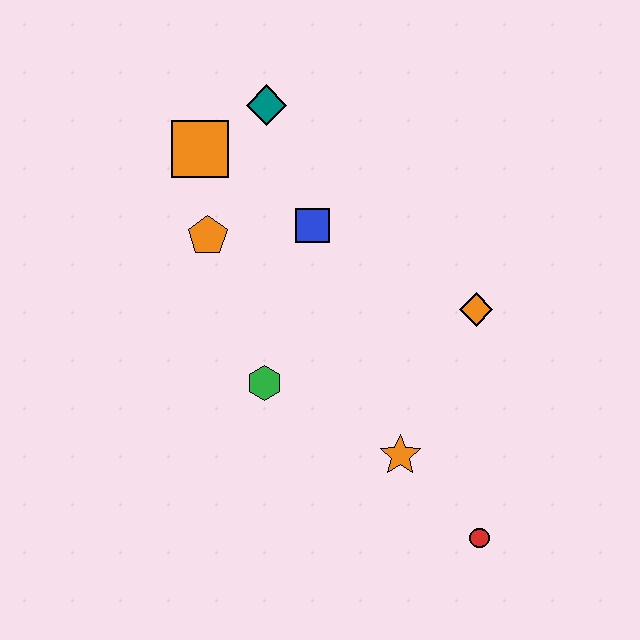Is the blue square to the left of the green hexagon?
No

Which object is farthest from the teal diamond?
The red circle is farthest from the teal diamond.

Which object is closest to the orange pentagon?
The orange square is closest to the orange pentagon.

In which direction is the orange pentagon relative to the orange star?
The orange pentagon is above the orange star.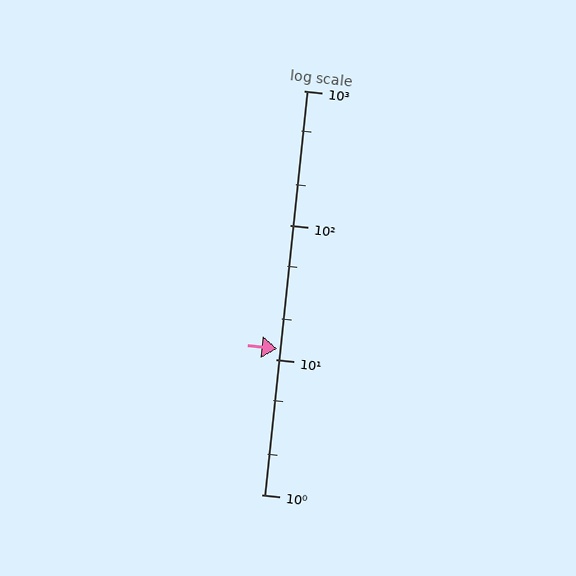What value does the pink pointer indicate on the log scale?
The pointer indicates approximately 12.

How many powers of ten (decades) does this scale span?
The scale spans 3 decades, from 1 to 1000.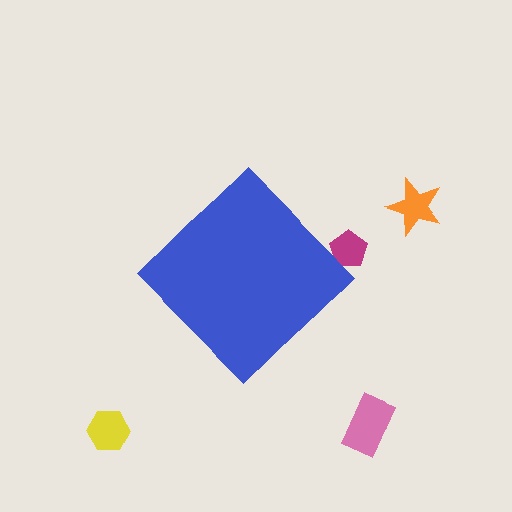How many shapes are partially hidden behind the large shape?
1 shape is partially hidden.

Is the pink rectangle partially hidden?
No, the pink rectangle is fully visible.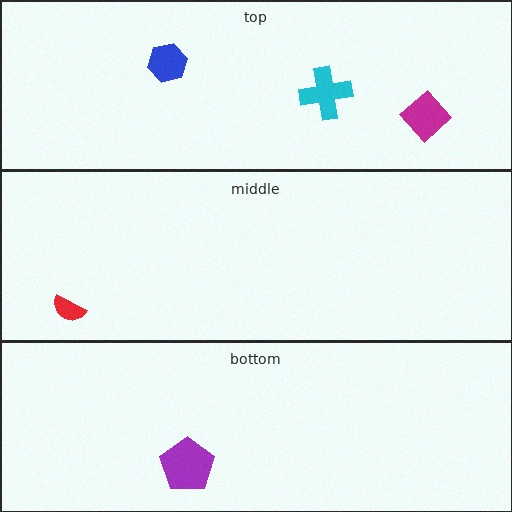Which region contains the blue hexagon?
The top region.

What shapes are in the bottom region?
The purple pentagon.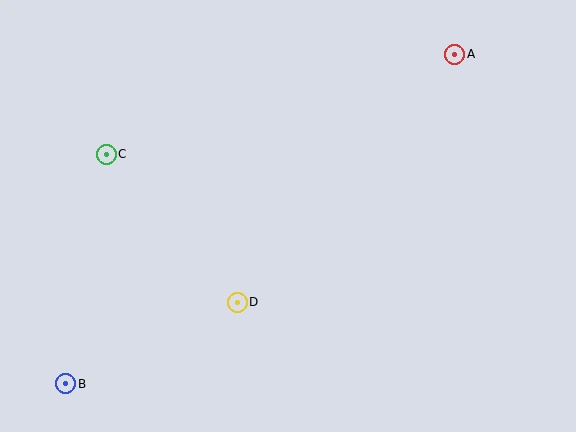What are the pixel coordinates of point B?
Point B is at (66, 384).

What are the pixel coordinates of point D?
Point D is at (237, 302).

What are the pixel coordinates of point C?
Point C is at (106, 154).